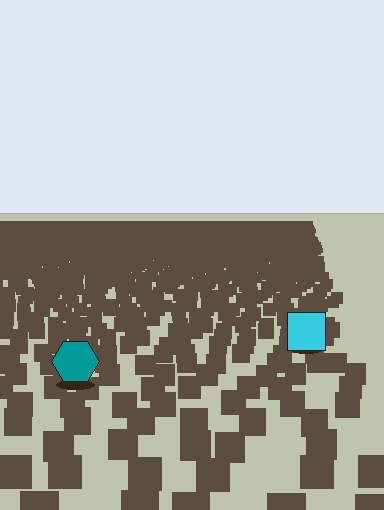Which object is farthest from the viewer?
The cyan square is farthest from the viewer. It appears smaller and the ground texture around it is denser.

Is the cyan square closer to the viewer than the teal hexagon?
No. The teal hexagon is closer — you can tell from the texture gradient: the ground texture is coarser near it.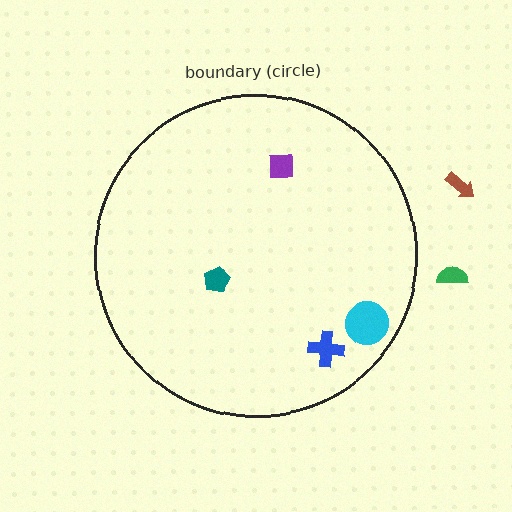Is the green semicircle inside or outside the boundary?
Outside.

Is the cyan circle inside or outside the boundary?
Inside.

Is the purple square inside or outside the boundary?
Inside.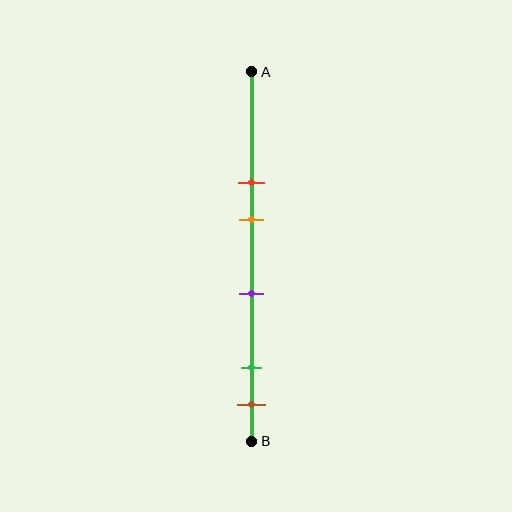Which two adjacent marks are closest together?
The green and brown marks are the closest adjacent pair.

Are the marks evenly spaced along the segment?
No, the marks are not evenly spaced.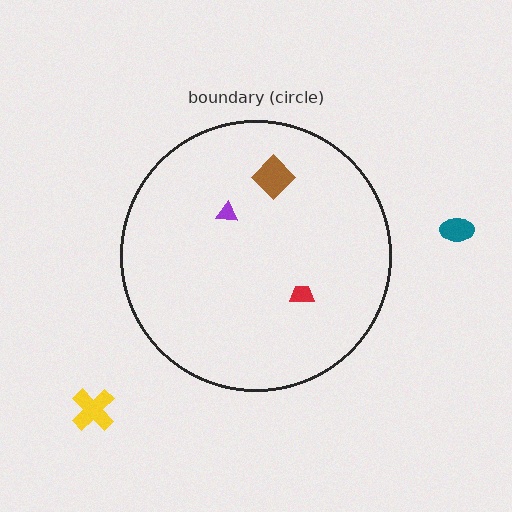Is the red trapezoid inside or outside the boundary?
Inside.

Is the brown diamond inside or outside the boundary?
Inside.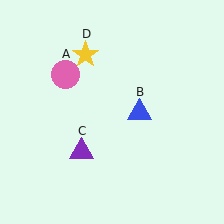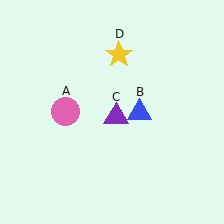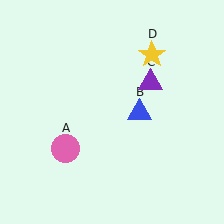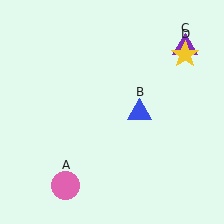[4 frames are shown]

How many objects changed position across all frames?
3 objects changed position: pink circle (object A), purple triangle (object C), yellow star (object D).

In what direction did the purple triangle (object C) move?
The purple triangle (object C) moved up and to the right.